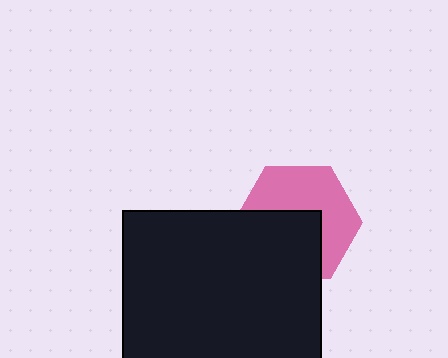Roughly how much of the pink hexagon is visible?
About half of it is visible (roughly 53%).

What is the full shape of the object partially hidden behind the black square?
The partially hidden object is a pink hexagon.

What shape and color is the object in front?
The object in front is a black square.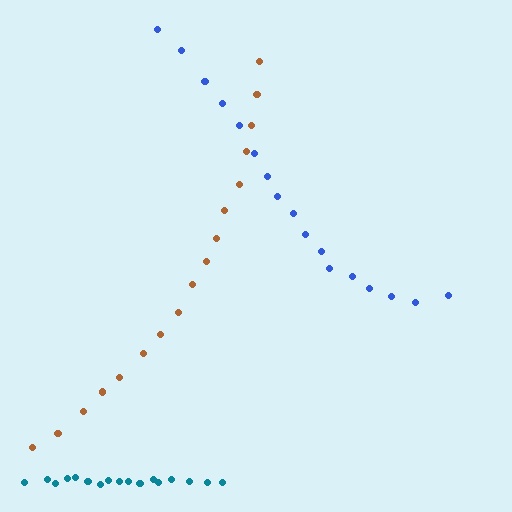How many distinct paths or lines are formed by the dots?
There are 3 distinct paths.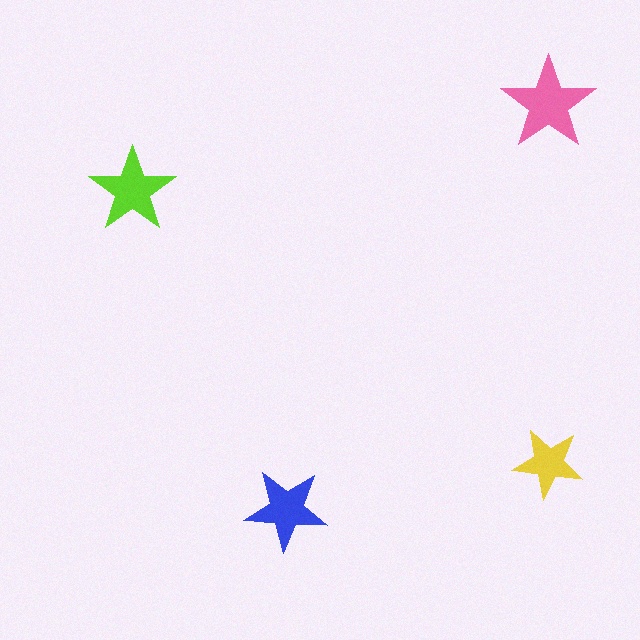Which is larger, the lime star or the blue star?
The lime one.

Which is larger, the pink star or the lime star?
The pink one.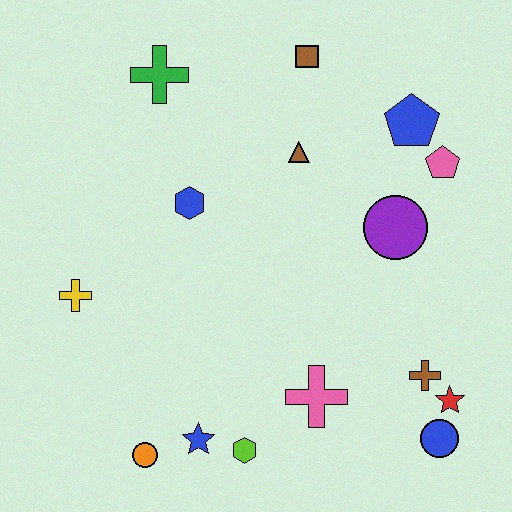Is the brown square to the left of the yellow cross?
No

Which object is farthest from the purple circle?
The orange circle is farthest from the purple circle.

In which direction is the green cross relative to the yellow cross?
The green cross is above the yellow cross.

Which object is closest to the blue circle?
The red star is closest to the blue circle.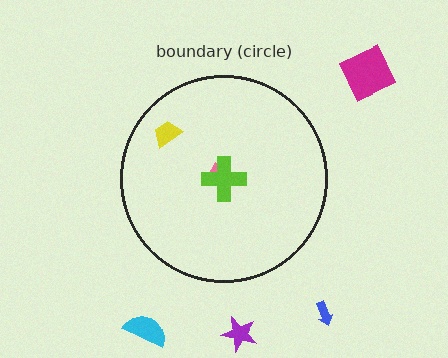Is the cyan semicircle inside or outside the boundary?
Outside.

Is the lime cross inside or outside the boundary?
Inside.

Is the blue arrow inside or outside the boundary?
Outside.